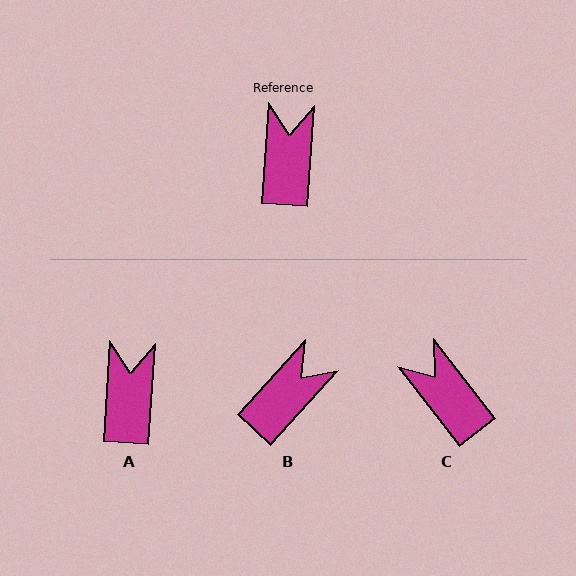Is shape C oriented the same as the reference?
No, it is off by about 42 degrees.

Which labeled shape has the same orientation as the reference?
A.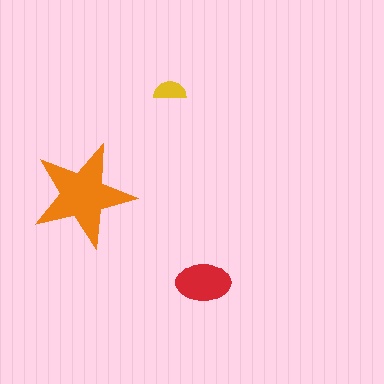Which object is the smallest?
The yellow semicircle.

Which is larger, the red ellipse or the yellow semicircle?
The red ellipse.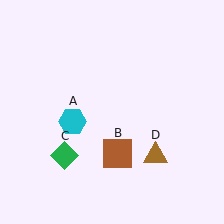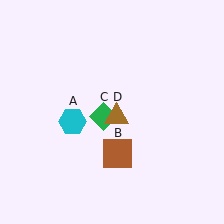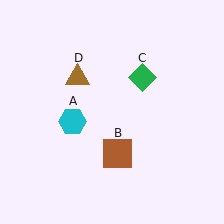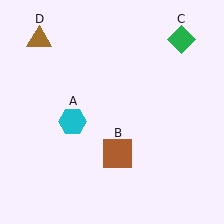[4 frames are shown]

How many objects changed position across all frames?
2 objects changed position: green diamond (object C), brown triangle (object D).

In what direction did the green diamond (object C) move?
The green diamond (object C) moved up and to the right.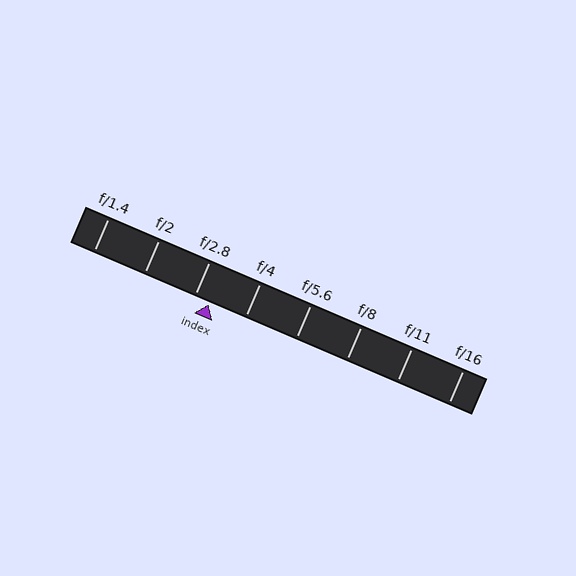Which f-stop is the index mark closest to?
The index mark is closest to f/2.8.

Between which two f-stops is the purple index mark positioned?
The index mark is between f/2.8 and f/4.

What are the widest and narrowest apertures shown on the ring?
The widest aperture shown is f/1.4 and the narrowest is f/16.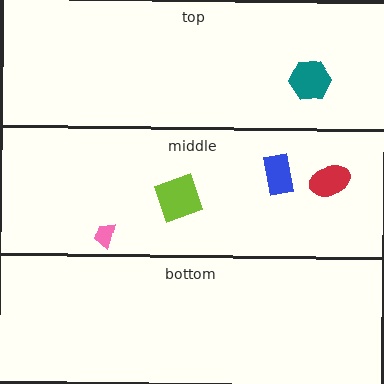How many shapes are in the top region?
1.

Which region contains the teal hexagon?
The top region.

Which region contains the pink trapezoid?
The middle region.